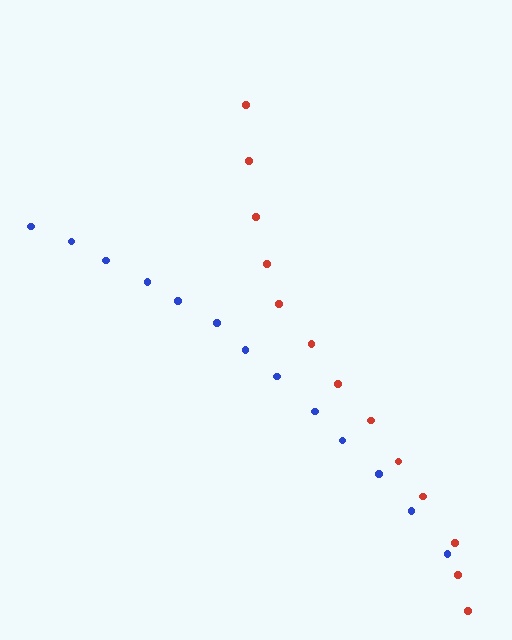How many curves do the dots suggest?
There are 2 distinct paths.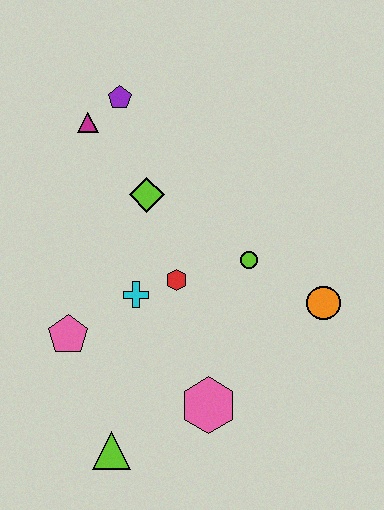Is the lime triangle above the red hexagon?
No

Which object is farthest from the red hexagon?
The purple pentagon is farthest from the red hexagon.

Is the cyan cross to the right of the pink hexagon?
No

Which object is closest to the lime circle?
The red hexagon is closest to the lime circle.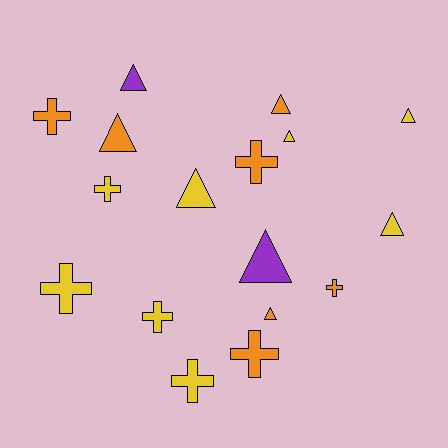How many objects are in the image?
There are 17 objects.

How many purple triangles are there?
There are 2 purple triangles.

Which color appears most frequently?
Yellow, with 8 objects.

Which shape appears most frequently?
Triangle, with 9 objects.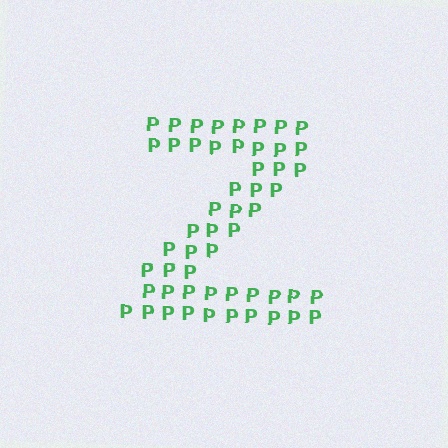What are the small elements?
The small elements are letter P's.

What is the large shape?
The large shape is the letter Z.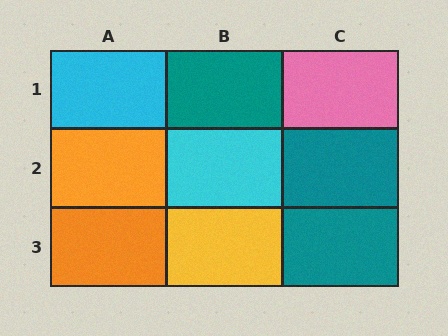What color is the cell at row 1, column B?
Teal.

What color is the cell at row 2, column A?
Orange.